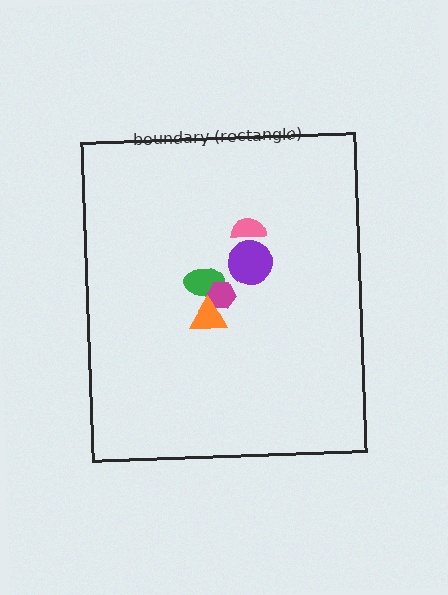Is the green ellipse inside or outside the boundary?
Inside.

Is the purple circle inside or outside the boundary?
Inside.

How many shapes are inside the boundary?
5 inside, 0 outside.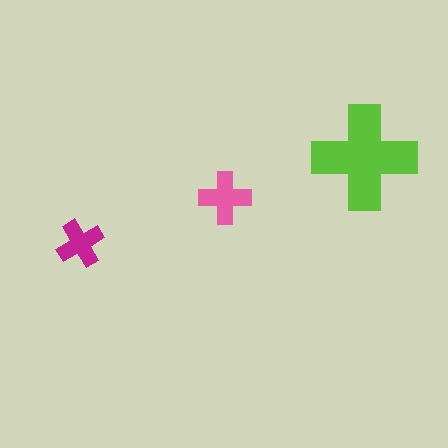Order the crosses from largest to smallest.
the lime one, the pink one, the magenta one.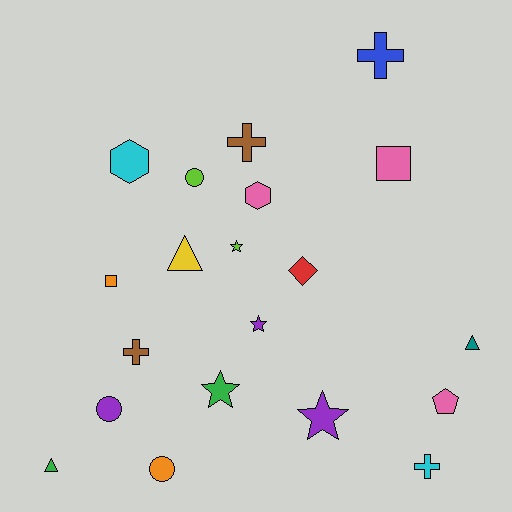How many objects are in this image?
There are 20 objects.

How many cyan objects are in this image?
There are 2 cyan objects.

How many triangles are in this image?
There are 3 triangles.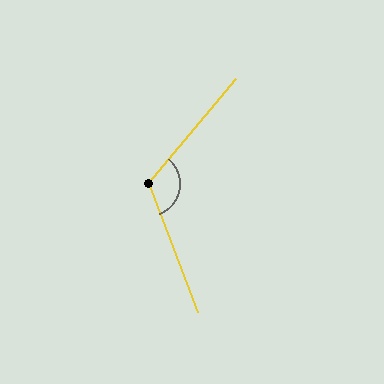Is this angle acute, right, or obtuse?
It is obtuse.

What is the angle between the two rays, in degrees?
Approximately 119 degrees.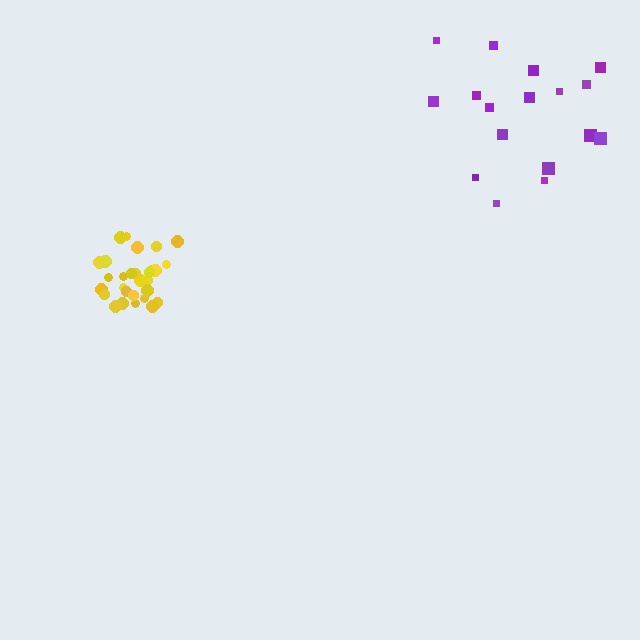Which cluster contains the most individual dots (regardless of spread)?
Yellow (30).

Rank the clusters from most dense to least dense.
yellow, purple.